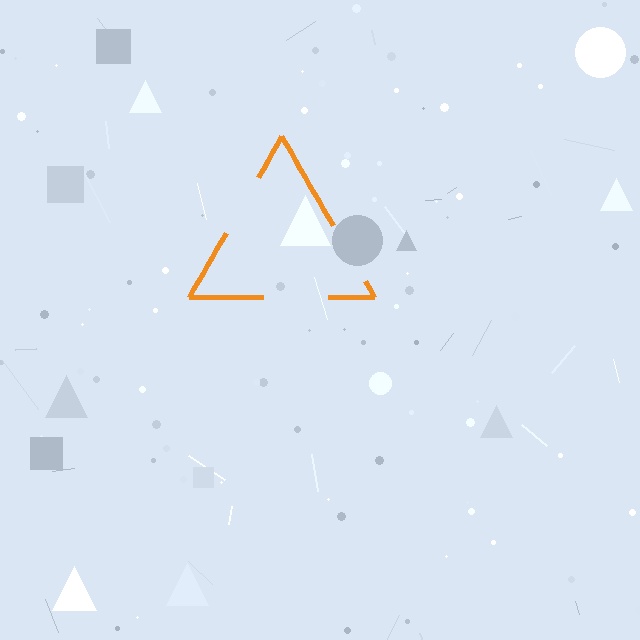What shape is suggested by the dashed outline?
The dashed outline suggests a triangle.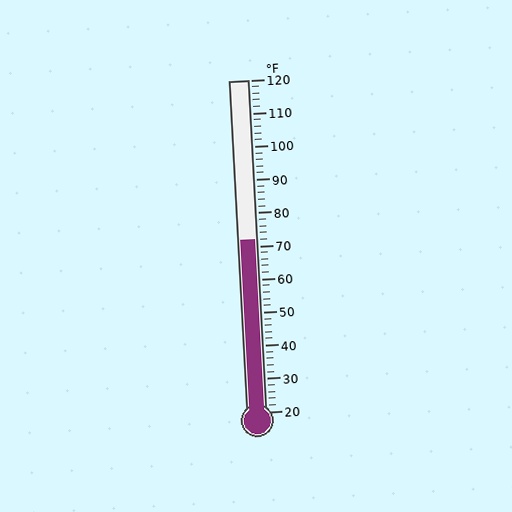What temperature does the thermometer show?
The thermometer shows approximately 72°F.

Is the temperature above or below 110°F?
The temperature is below 110°F.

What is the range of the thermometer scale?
The thermometer scale ranges from 20°F to 120°F.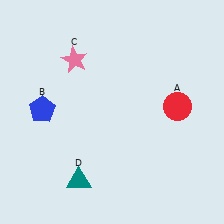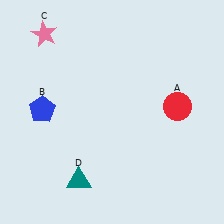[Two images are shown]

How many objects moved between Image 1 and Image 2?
1 object moved between the two images.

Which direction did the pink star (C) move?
The pink star (C) moved left.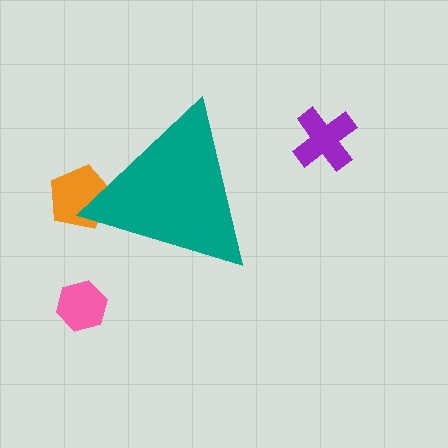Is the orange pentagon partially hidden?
Yes, the orange pentagon is partially hidden behind the teal triangle.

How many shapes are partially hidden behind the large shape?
1 shape is partially hidden.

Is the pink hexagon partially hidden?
No, the pink hexagon is fully visible.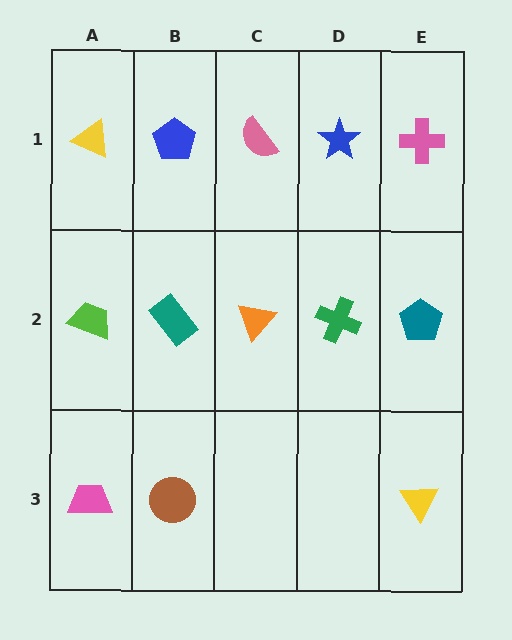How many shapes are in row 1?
5 shapes.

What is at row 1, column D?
A blue star.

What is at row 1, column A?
A yellow triangle.